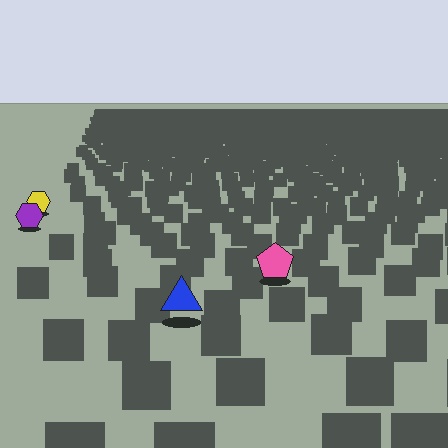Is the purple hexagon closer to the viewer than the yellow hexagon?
Yes. The purple hexagon is closer — you can tell from the texture gradient: the ground texture is coarser near it.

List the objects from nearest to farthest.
From nearest to farthest: the blue triangle, the pink pentagon, the purple hexagon, the yellow hexagon.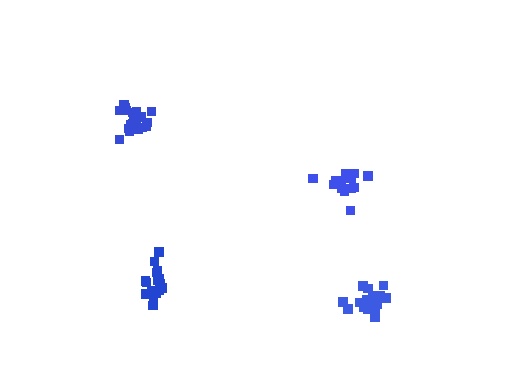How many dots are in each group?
Group 1: 17 dots, Group 2: 19 dots, Group 3: 20 dots, Group 4: 16 dots (72 total).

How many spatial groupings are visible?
There are 4 spatial groupings.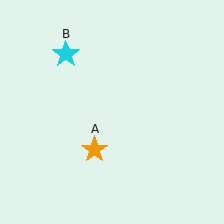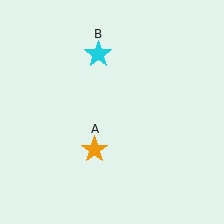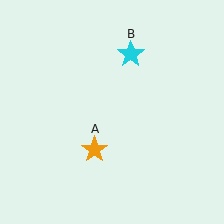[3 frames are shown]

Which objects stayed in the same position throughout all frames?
Orange star (object A) remained stationary.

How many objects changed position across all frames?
1 object changed position: cyan star (object B).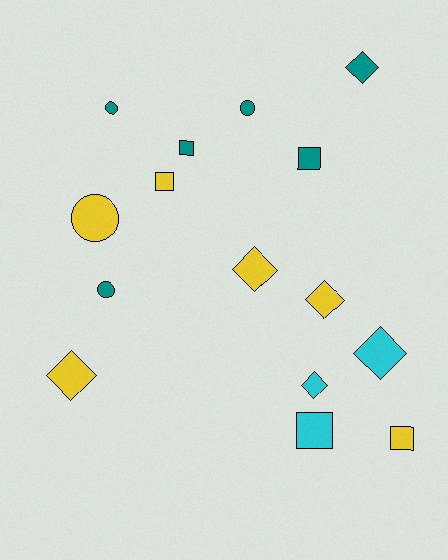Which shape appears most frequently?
Diamond, with 6 objects.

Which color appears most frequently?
Yellow, with 6 objects.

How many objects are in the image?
There are 15 objects.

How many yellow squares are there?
There are 2 yellow squares.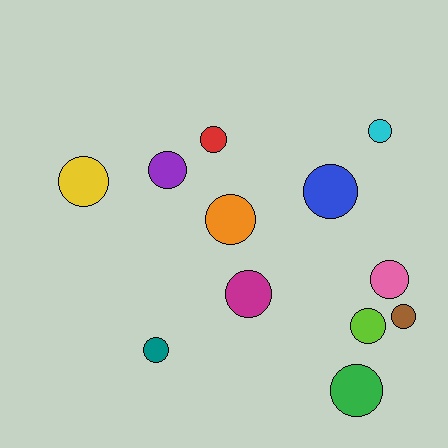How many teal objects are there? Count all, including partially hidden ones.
There is 1 teal object.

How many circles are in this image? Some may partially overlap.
There are 12 circles.